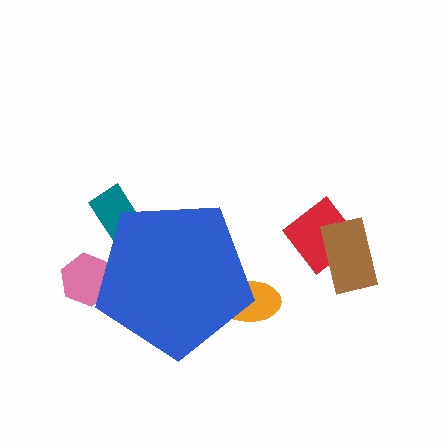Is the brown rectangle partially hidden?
No, the brown rectangle is fully visible.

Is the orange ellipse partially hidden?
Yes, the orange ellipse is partially hidden behind the blue pentagon.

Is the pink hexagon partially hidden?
Yes, the pink hexagon is partially hidden behind the blue pentagon.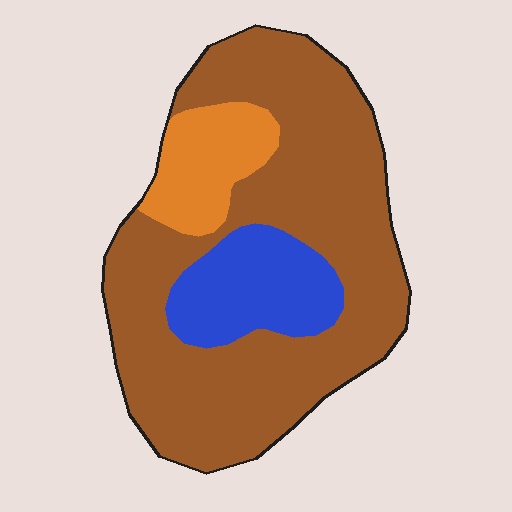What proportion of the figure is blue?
Blue takes up less than a quarter of the figure.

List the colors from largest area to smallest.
From largest to smallest: brown, blue, orange.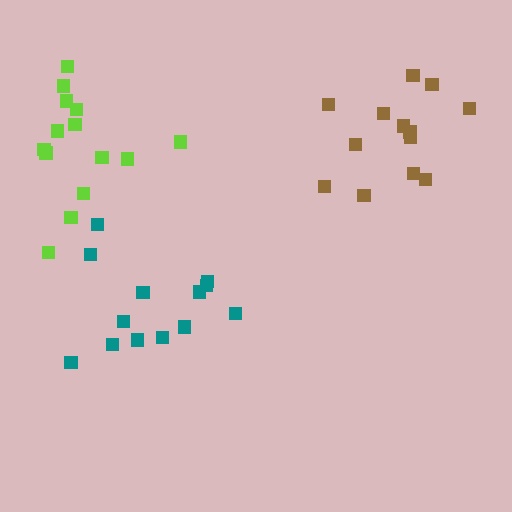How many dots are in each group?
Group 1: 13 dots, Group 2: 13 dots, Group 3: 14 dots (40 total).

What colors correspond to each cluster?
The clusters are colored: teal, brown, lime.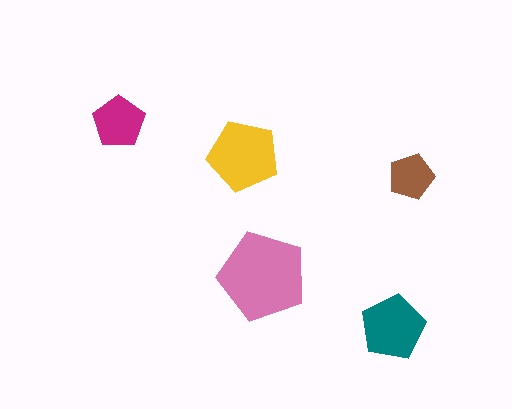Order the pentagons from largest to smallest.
the pink one, the yellow one, the teal one, the magenta one, the brown one.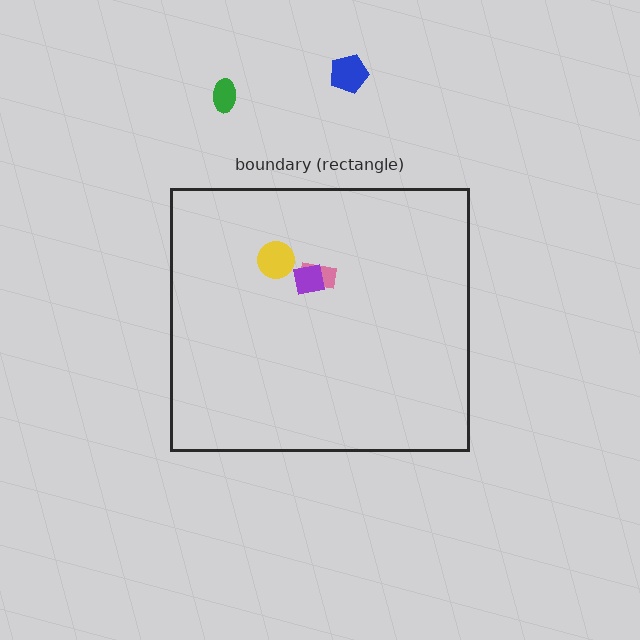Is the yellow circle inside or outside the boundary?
Inside.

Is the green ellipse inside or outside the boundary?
Outside.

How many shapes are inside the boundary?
3 inside, 2 outside.